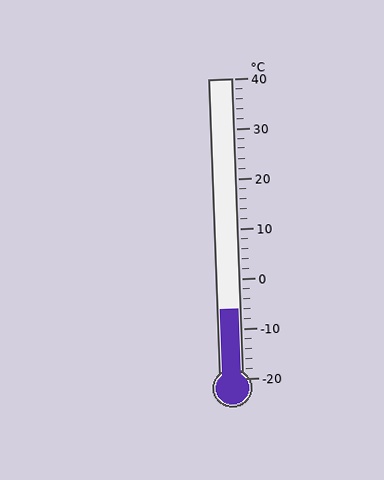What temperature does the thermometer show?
The thermometer shows approximately -6°C.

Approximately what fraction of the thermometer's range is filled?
The thermometer is filled to approximately 25% of its range.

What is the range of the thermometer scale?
The thermometer scale ranges from -20°C to 40°C.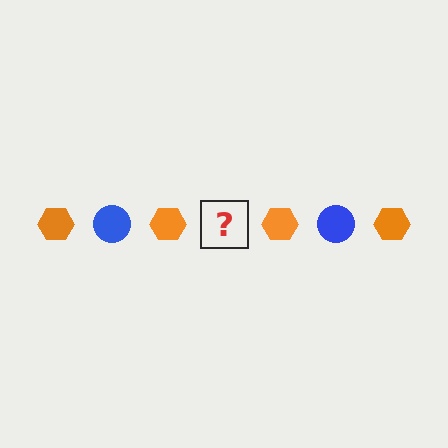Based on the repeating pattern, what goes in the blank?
The blank should be a blue circle.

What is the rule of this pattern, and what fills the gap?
The rule is that the pattern alternates between orange hexagon and blue circle. The gap should be filled with a blue circle.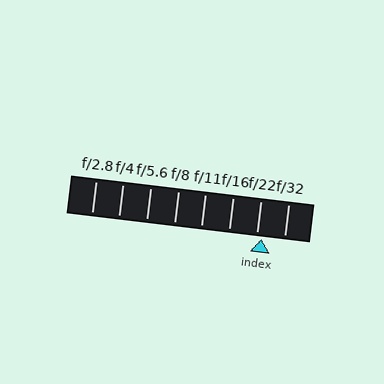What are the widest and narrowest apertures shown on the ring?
The widest aperture shown is f/2.8 and the narrowest is f/32.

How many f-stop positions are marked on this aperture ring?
There are 8 f-stop positions marked.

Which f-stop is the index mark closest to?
The index mark is closest to f/22.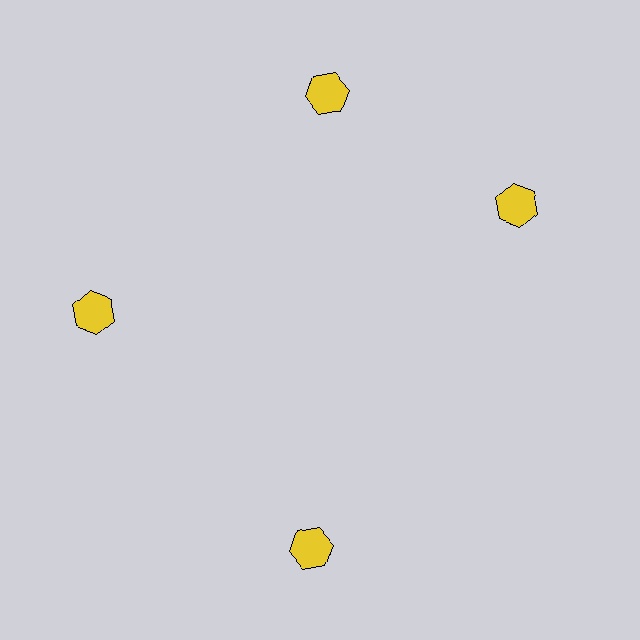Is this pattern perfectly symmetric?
No. The 4 yellow hexagons are arranged in a ring, but one element near the 3 o'clock position is rotated out of alignment along the ring, breaking the 4-fold rotational symmetry.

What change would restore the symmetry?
The symmetry would be restored by rotating it back into even spacing with its neighbors so that all 4 hexagons sit at equal angles and equal distance from the center.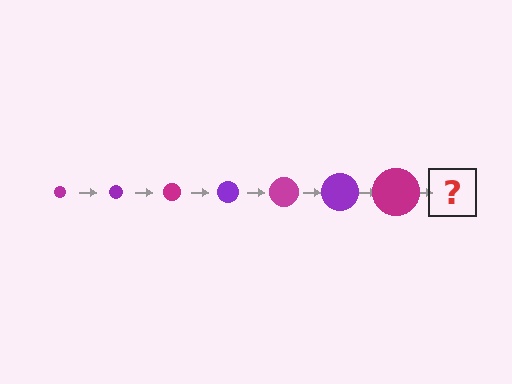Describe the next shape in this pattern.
It should be a purple circle, larger than the previous one.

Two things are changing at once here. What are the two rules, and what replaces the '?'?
The two rules are that the circle grows larger each step and the color cycles through magenta and purple. The '?' should be a purple circle, larger than the previous one.